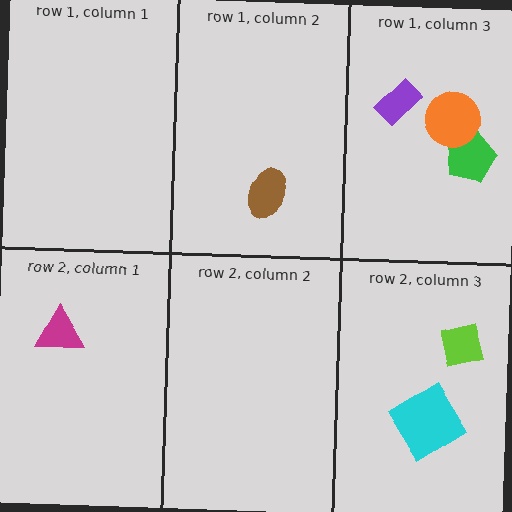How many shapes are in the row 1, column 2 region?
1.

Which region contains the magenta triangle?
The row 2, column 1 region.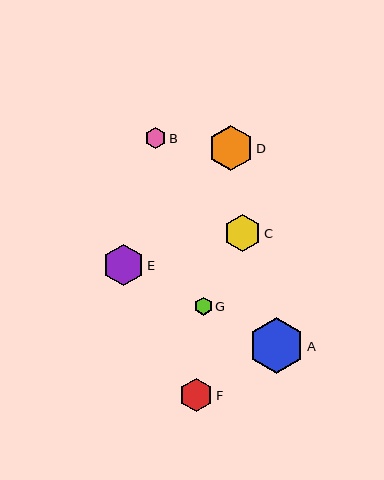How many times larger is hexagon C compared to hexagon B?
Hexagon C is approximately 1.8 times the size of hexagon B.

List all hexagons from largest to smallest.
From largest to smallest: A, D, E, C, F, B, G.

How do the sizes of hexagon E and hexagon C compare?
Hexagon E and hexagon C are approximately the same size.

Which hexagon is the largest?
Hexagon A is the largest with a size of approximately 55 pixels.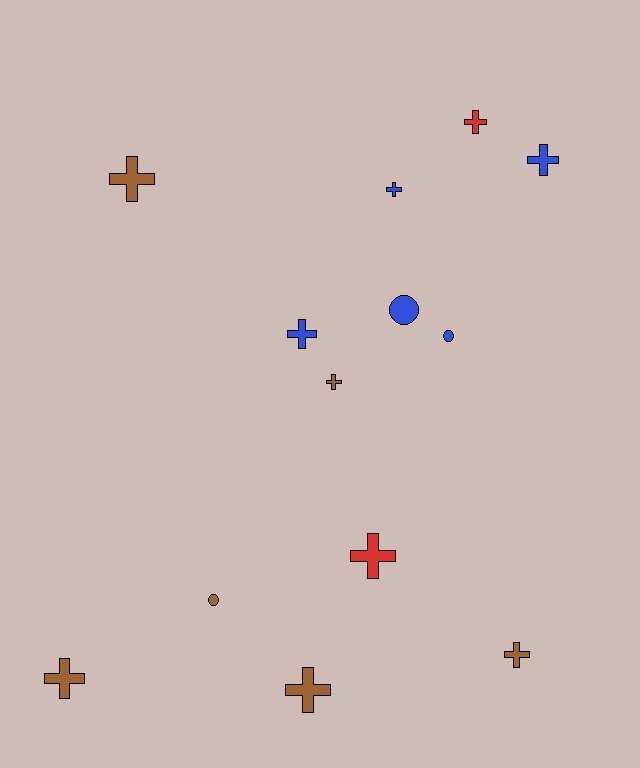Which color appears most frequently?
Brown, with 6 objects.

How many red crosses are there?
There are 2 red crosses.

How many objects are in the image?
There are 13 objects.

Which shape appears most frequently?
Cross, with 10 objects.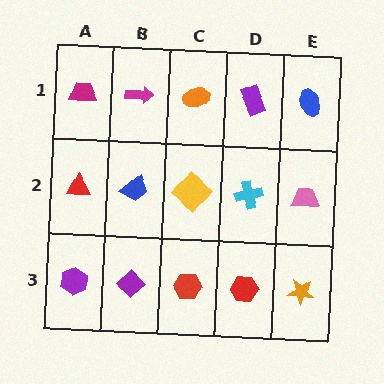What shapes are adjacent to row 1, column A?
A red triangle (row 2, column A), a magenta arrow (row 1, column B).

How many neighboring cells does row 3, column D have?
3.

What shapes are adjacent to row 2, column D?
A purple rectangle (row 1, column D), a red hexagon (row 3, column D), a yellow diamond (row 2, column C), a pink trapezoid (row 2, column E).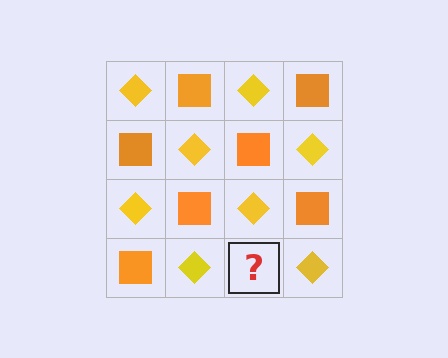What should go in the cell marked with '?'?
The missing cell should contain an orange square.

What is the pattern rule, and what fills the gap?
The rule is that it alternates yellow diamond and orange square in a checkerboard pattern. The gap should be filled with an orange square.